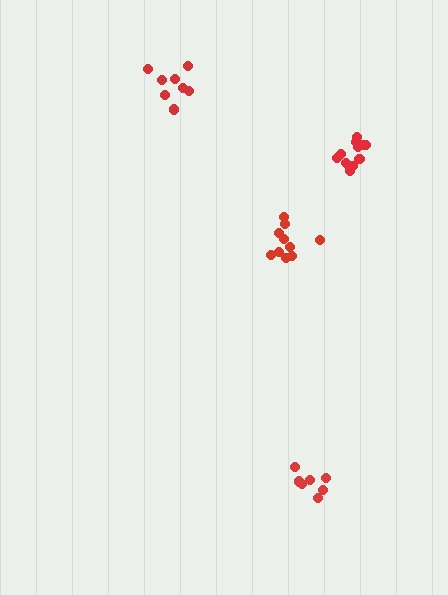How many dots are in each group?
Group 1: 11 dots, Group 2: 8 dots, Group 3: 10 dots, Group 4: 7 dots (36 total).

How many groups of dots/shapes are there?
There are 4 groups.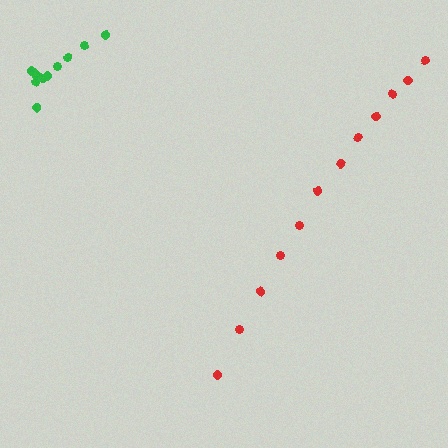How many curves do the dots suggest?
There are 2 distinct paths.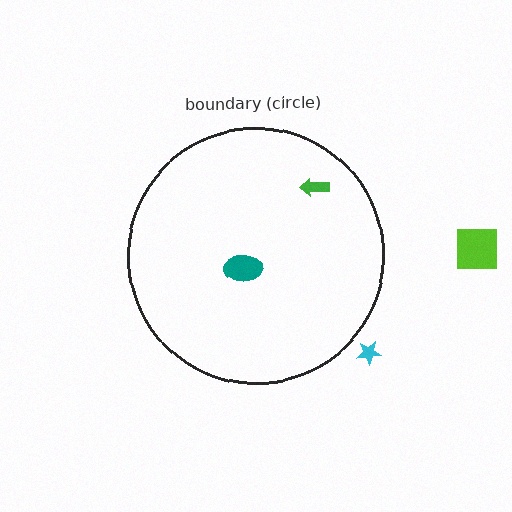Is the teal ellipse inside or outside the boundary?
Inside.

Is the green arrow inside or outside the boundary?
Inside.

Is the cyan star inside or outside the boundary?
Outside.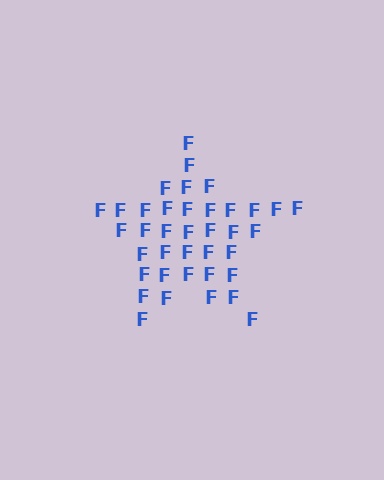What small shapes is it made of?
It is made of small letter F's.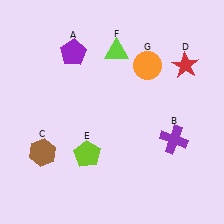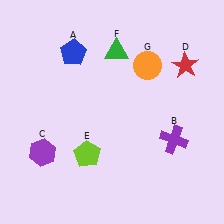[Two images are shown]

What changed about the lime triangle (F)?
In Image 1, F is lime. In Image 2, it changed to green.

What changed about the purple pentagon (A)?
In Image 1, A is purple. In Image 2, it changed to blue.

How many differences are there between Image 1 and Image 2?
There are 3 differences between the two images.